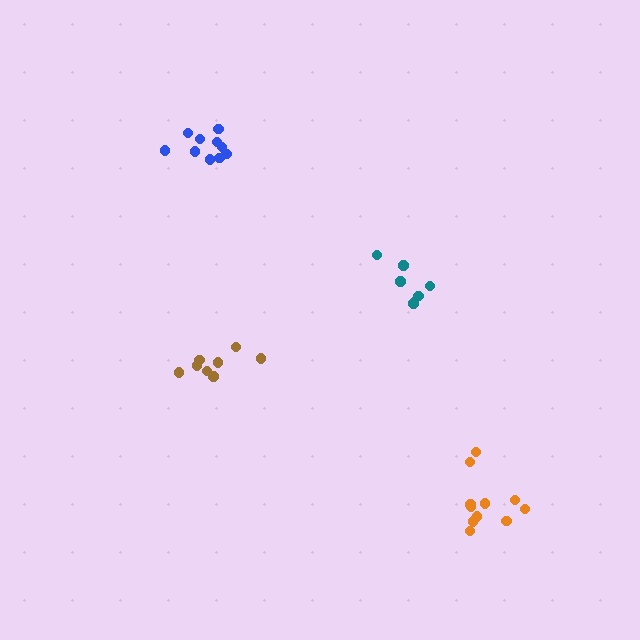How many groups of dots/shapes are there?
There are 4 groups.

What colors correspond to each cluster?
The clusters are colored: blue, brown, teal, orange.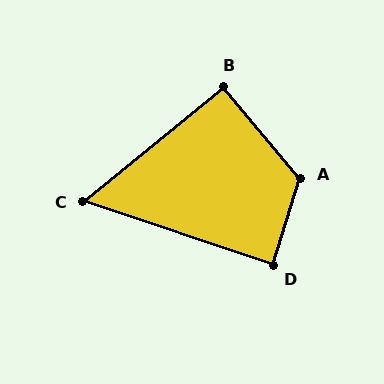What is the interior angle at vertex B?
Approximately 91 degrees (approximately right).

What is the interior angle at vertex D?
Approximately 89 degrees (approximately right).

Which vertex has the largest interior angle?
A, at approximately 122 degrees.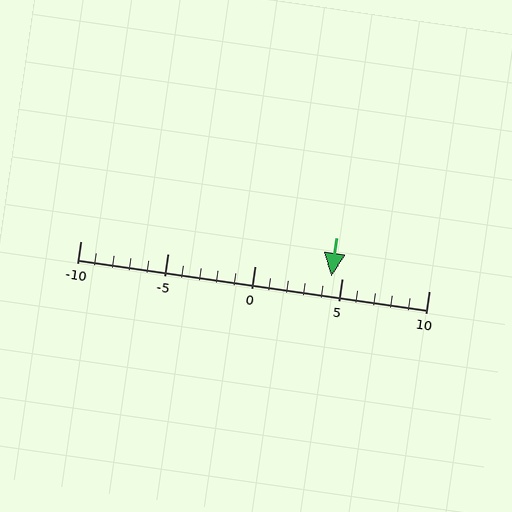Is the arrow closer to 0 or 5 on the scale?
The arrow is closer to 5.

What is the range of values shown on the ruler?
The ruler shows values from -10 to 10.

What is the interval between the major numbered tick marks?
The major tick marks are spaced 5 units apart.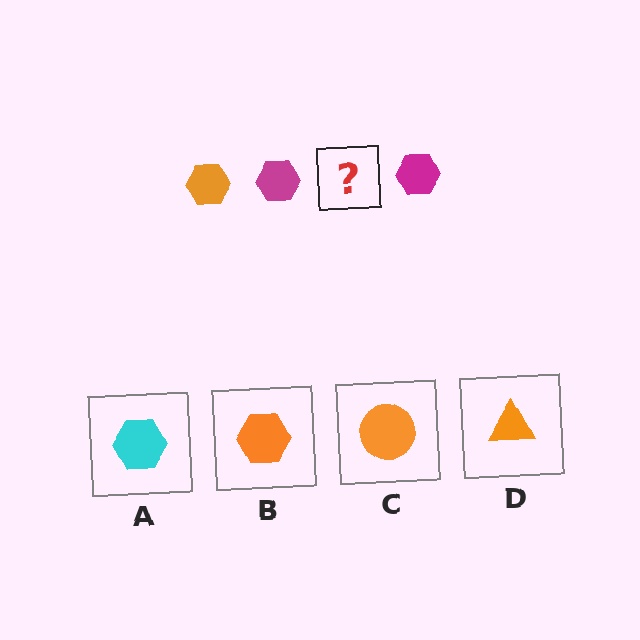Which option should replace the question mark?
Option B.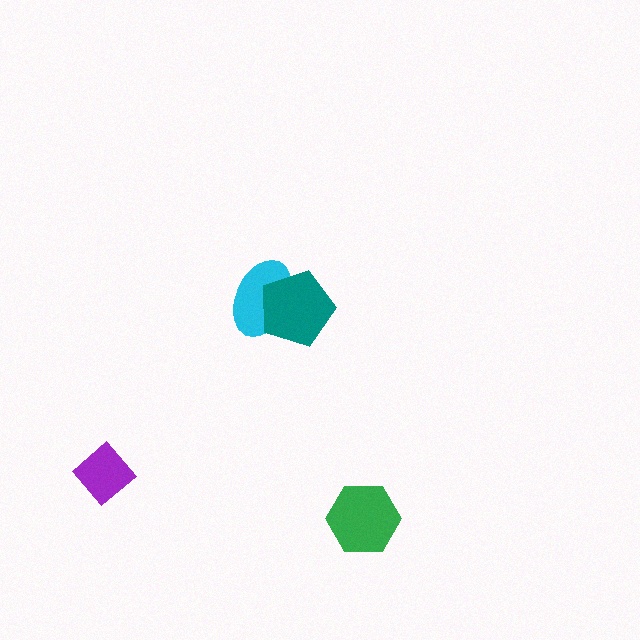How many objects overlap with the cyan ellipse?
1 object overlaps with the cyan ellipse.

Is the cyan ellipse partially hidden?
Yes, it is partially covered by another shape.